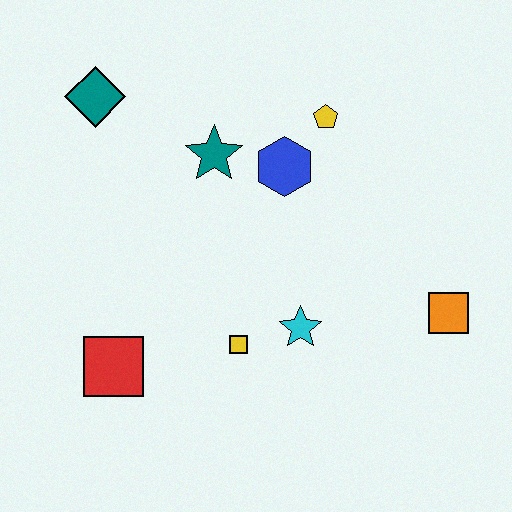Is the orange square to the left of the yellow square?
No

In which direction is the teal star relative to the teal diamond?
The teal star is to the right of the teal diamond.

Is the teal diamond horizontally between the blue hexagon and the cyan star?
No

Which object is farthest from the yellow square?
The teal diamond is farthest from the yellow square.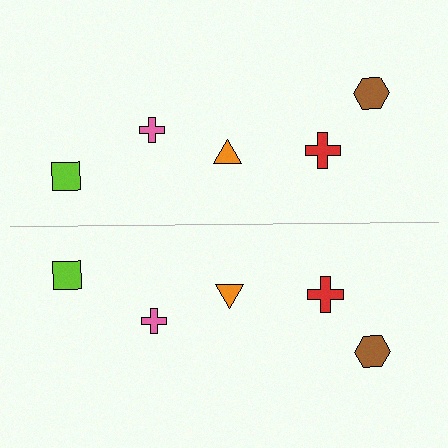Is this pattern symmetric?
Yes, this pattern has bilateral (reflection) symmetry.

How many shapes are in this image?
There are 10 shapes in this image.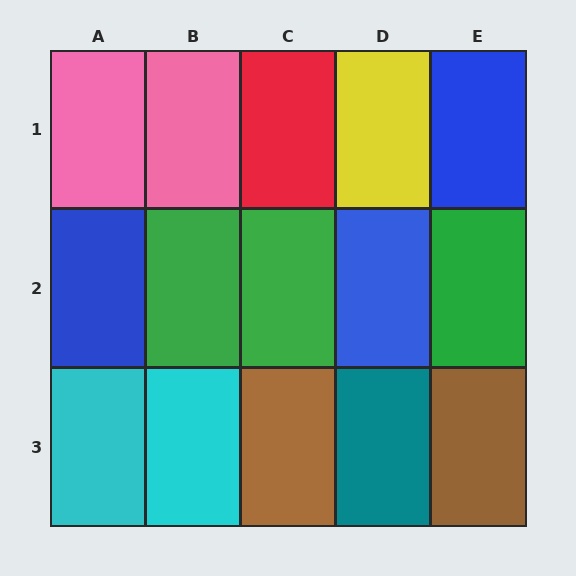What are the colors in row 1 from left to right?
Pink, pink, red, yellow, blue.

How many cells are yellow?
1 cell is yellow.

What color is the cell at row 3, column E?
Brown.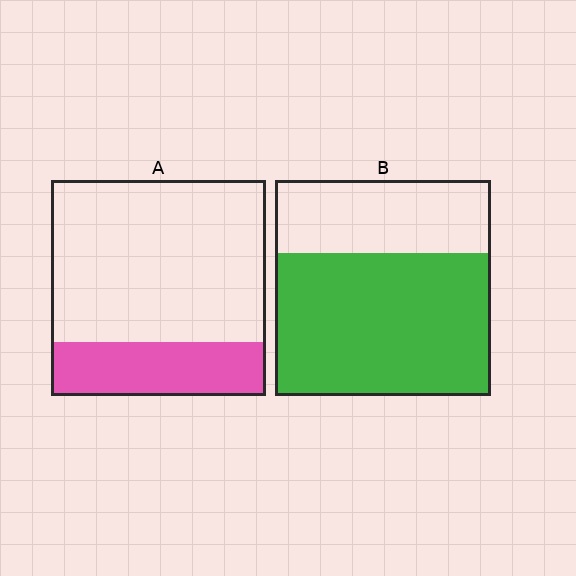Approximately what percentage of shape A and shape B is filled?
A is approximately 25% and B is approximately 65%.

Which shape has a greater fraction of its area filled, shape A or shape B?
Shape B.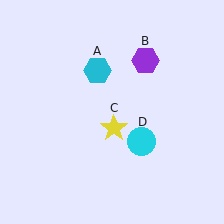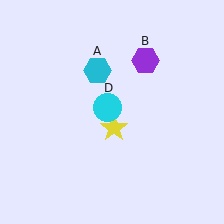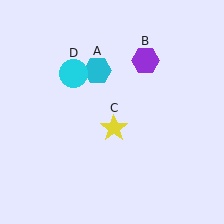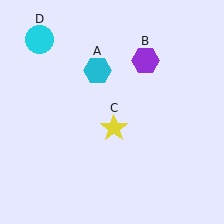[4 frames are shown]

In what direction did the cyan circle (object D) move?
The cyan circle (object D) moved up and to the left.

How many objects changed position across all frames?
1 object changed position: cyan circle (object D).